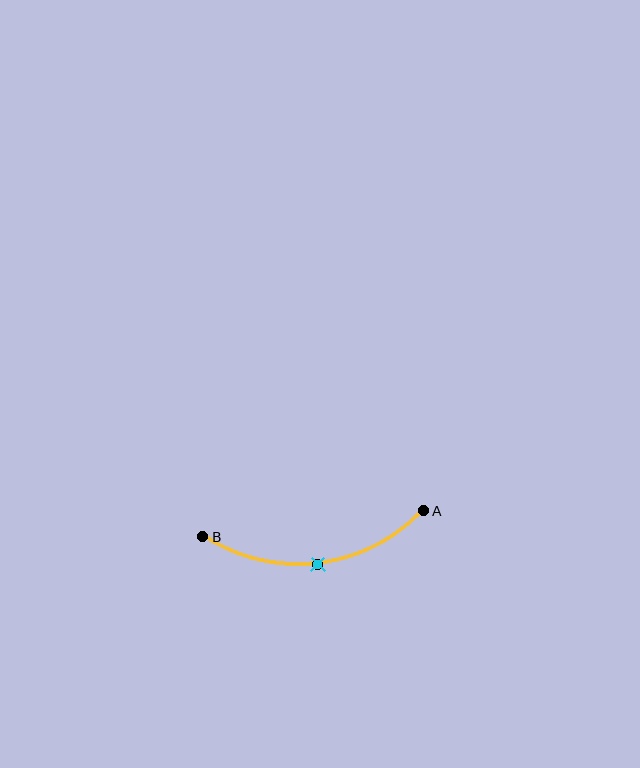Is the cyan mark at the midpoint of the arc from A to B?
Yes. The cyan mark lies on the arc at equal arc-length from both A and B — it is the arc midpoint.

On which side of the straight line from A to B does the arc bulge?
The arc bulges below the straight line connecting A and B.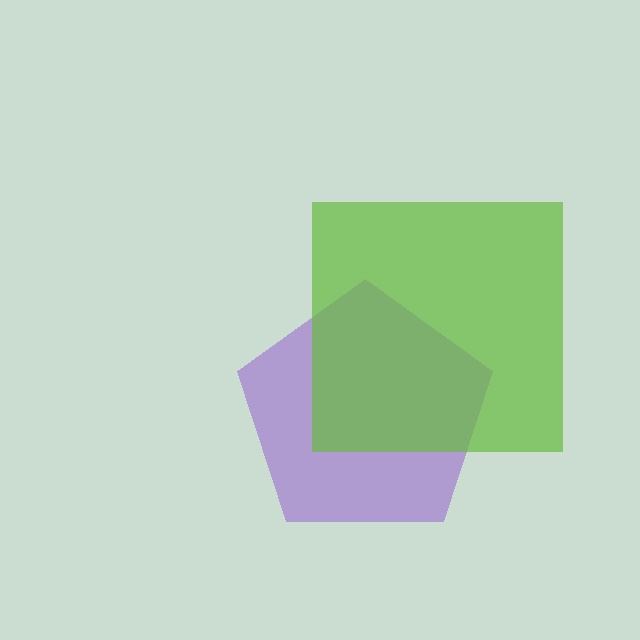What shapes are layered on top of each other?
The layered shapes are: a purple pentagon, a lime square.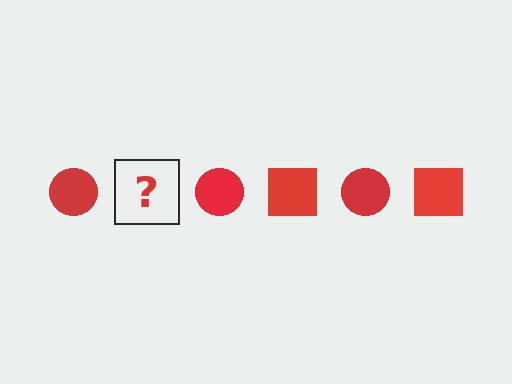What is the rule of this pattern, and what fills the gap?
The rule is that the pattern cycles through circle, square shapes in red. The gap should be filled with a red square.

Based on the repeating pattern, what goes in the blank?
The blank should be a red square.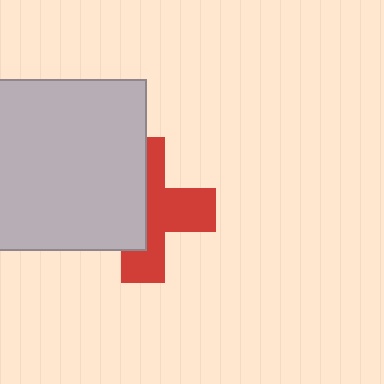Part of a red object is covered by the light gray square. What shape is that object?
It is a cross.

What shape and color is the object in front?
The object in front is a light gray square.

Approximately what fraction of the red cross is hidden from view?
Roughly 48% of the red cross is hidden behind the light gray square.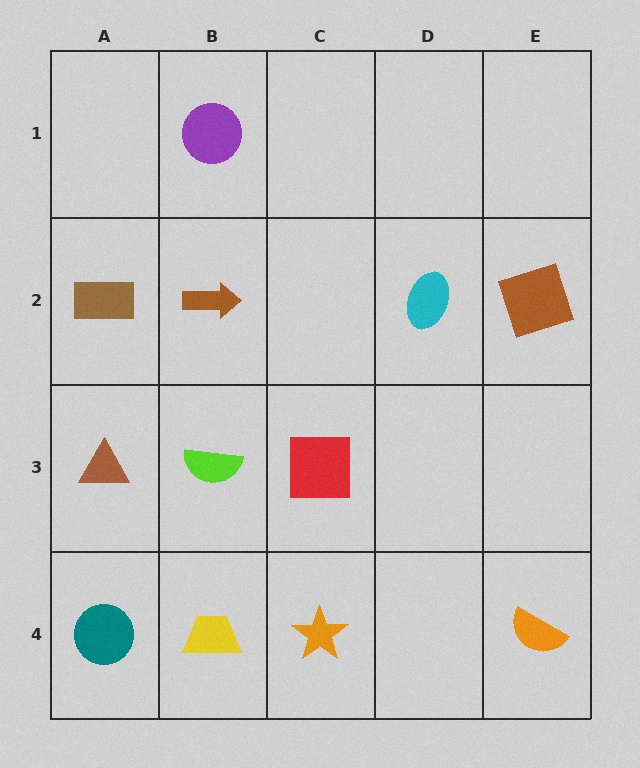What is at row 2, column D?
A cyan ellipse.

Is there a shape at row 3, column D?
No, that cell is empty.